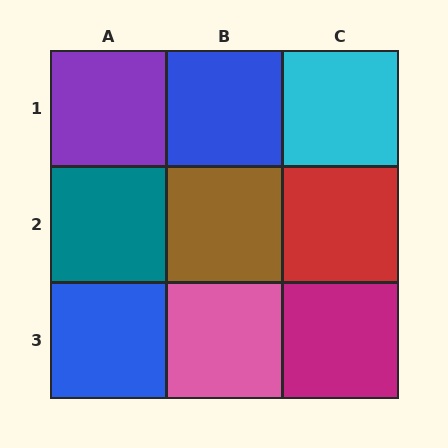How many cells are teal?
1 cell is teal.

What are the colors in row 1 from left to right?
Purple, blue, cyan.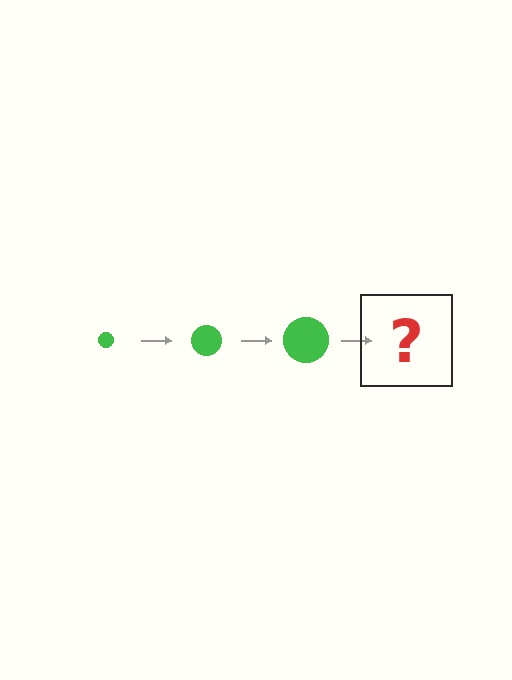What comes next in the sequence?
The next element should be a green circle, larger than the previous one.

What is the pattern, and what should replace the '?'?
The pattern is that the circle gets progressively larger each step. The '?' should be a green circle, larger than the previous one.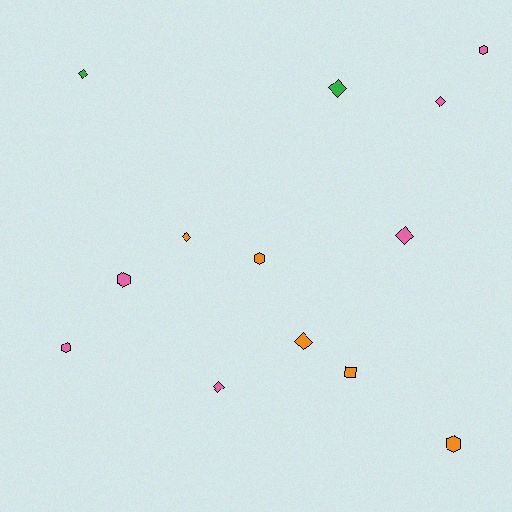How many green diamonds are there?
There are 2 green diamonds.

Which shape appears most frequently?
Diamond, with 7 objects.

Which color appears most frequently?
Pink, with 6 objects.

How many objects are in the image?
There are 13 objects.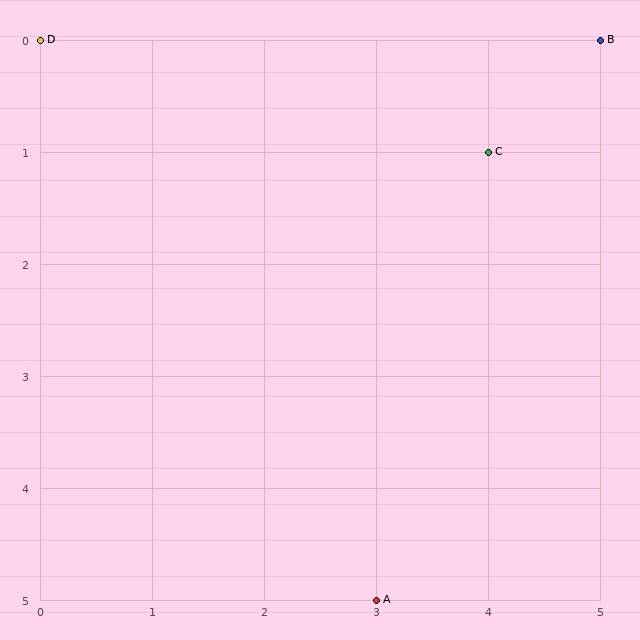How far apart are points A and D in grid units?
Points A and D are 3 columns and 5 rows apart (about 5.8 grid units diagonally).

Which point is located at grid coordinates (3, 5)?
Point A is at (3, 5).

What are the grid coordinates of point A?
Point A is at grid coordinates (3, 5).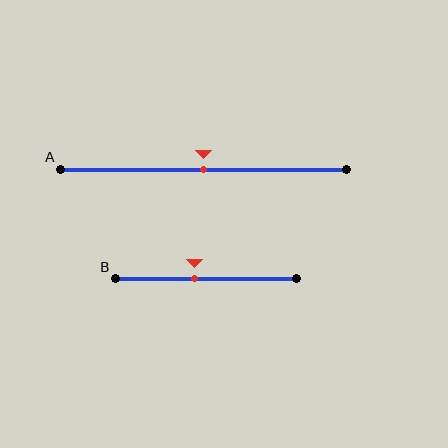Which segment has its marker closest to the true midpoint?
Segment A has its marker closest to the true midpoint.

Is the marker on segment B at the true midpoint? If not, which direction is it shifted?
No, the marker on segment B is shifted to the left by about 6% of the segment length.